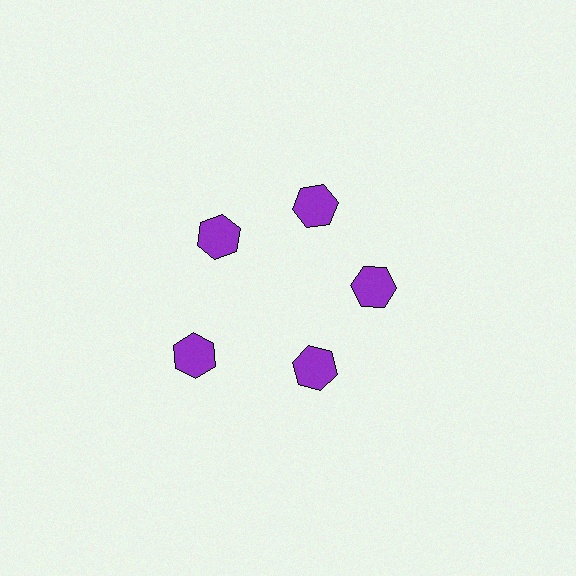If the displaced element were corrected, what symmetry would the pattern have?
It would have 5-fold rotational symmetry — the pattern would map onto itself every 72 degrees.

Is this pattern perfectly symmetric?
No. The 5 purple hexagons are arranged in a ring, but one element near the 8 o'clock position is pushed outward from the center, breaking the 5-fold rotational symmetry.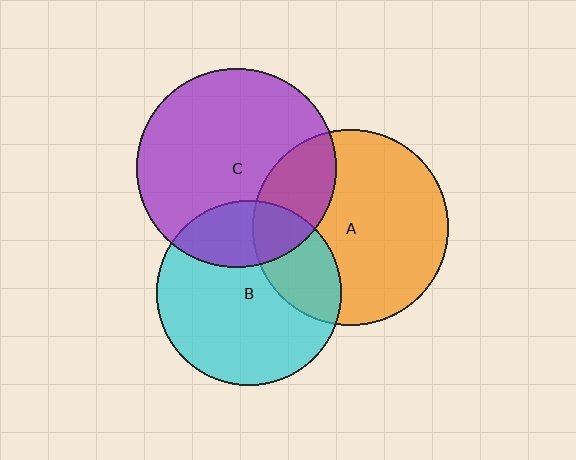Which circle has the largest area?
Circle C (purple).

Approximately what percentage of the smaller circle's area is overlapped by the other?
Approximately 25%.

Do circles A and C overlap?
Yes.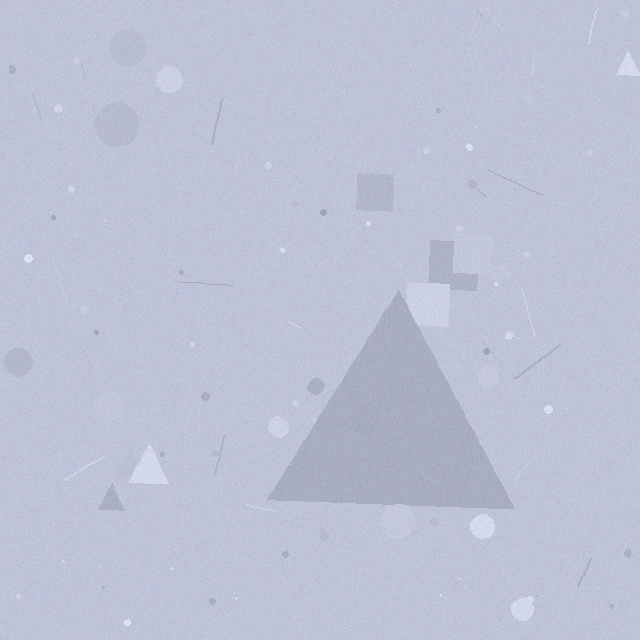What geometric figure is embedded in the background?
A triangle is embedded in the background.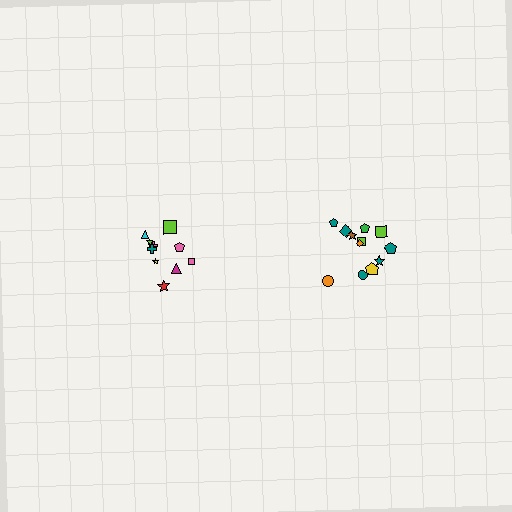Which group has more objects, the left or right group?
The right group.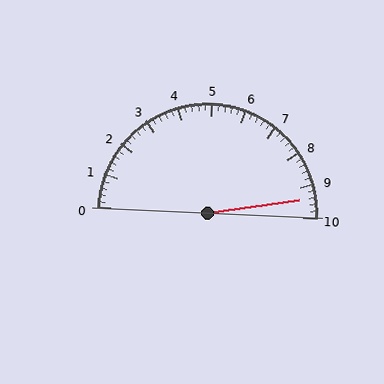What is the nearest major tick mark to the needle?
The nearest major tick mark is 9.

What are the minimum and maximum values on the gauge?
The gauge ranges from 0 to 10.